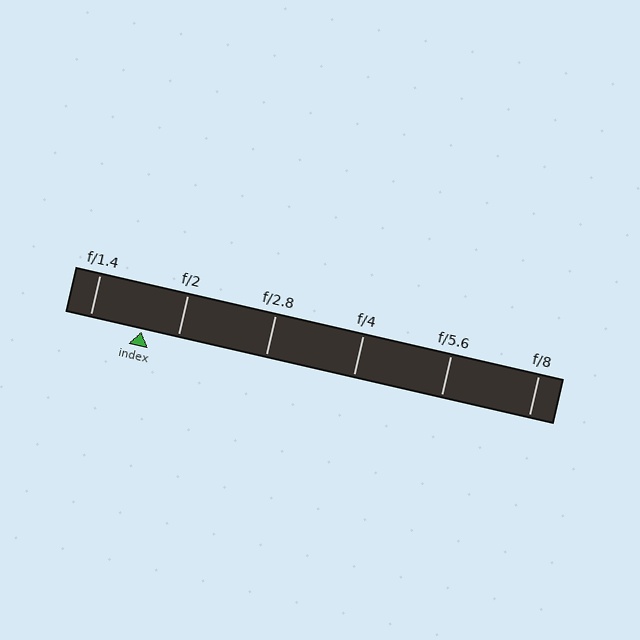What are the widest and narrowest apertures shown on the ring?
The widest aperture shown is f/1.4 and the narrowest is f/8.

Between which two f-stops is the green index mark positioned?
The index mark is between f/1.4 and f/2.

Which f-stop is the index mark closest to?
The index mark is closest to f/2.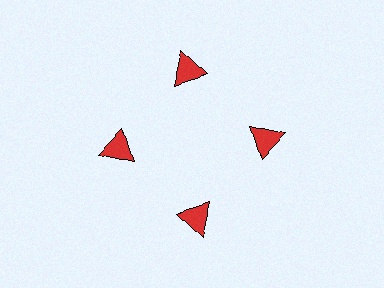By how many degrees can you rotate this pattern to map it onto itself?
The pattern maps onto itself every 90 degrees of rotation.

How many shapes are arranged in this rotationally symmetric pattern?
There are 4 shapes, arranged in 4 groups of 1.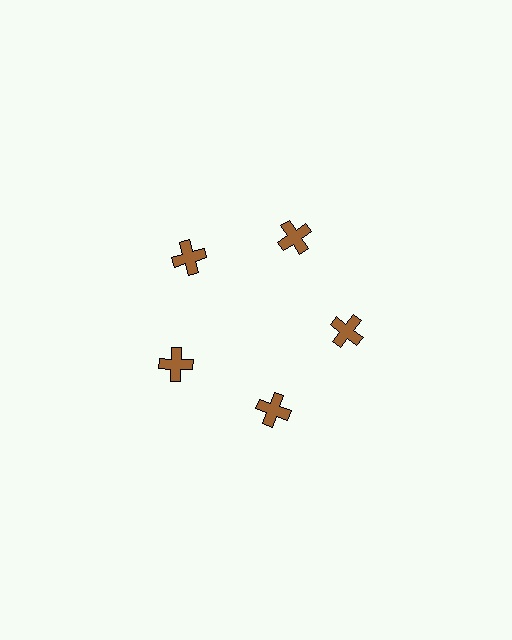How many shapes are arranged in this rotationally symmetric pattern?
There are 5 shapes, arranged in 5 groups of 1.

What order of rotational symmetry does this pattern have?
This pattern has 5-fold rotational symmetry.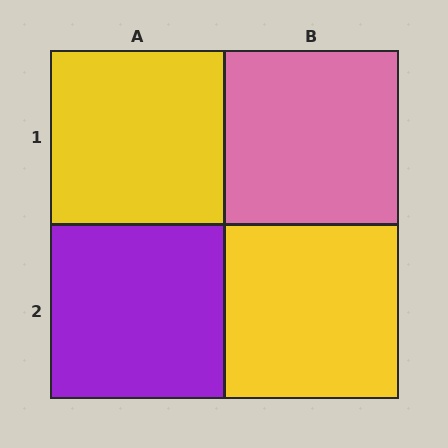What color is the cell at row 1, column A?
Yellow.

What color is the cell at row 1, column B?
Pink.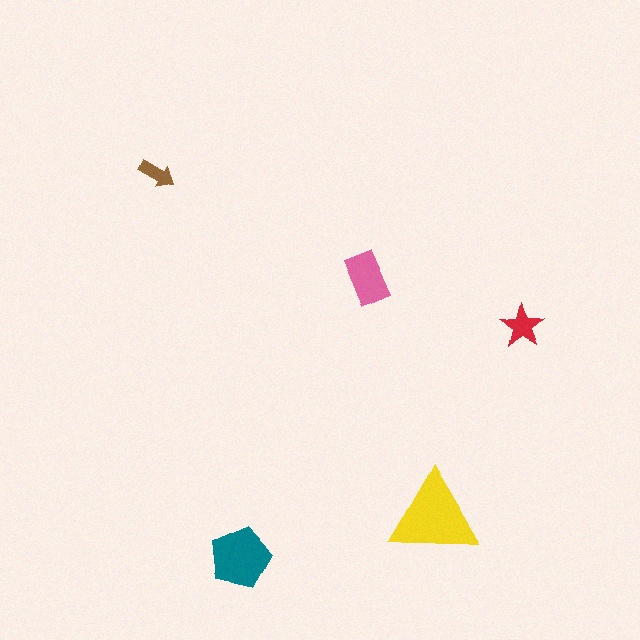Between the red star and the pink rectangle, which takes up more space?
The pink rectangle.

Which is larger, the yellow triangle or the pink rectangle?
The yellow triangle.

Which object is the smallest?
The brown arrow.